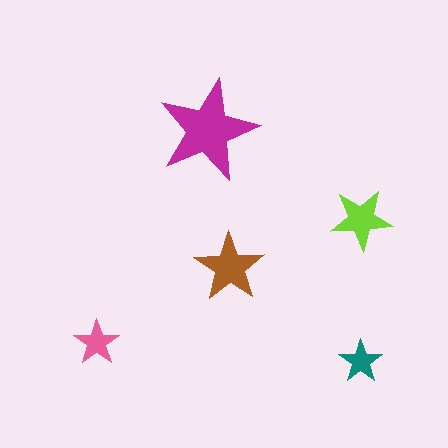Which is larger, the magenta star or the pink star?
The magenta one.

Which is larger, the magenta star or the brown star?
The magenta one.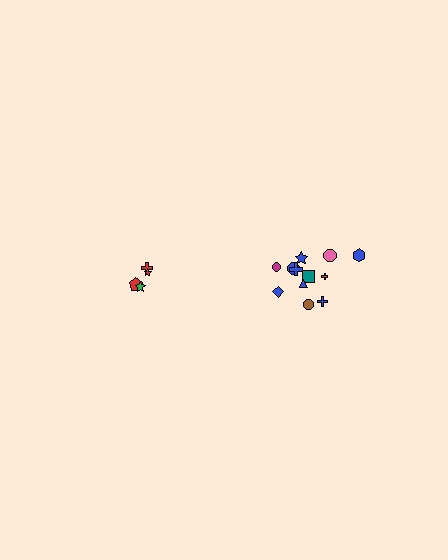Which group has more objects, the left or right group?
The right group.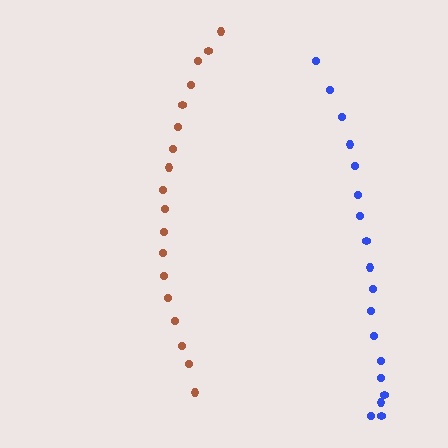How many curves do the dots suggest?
There are 2 distinct paths.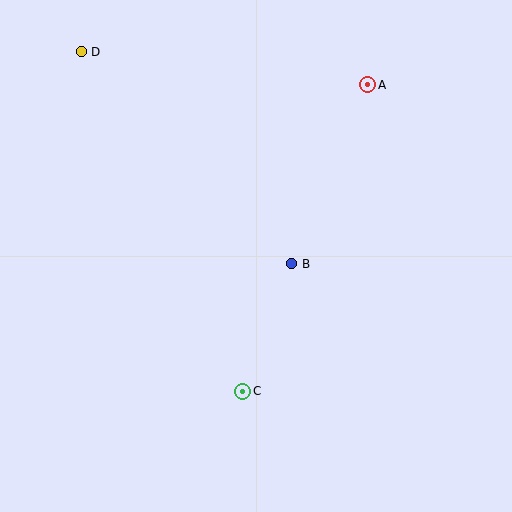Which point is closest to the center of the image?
Point B at (292, 264) is closest to the center.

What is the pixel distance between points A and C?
The distance between A and C is 331 pixels.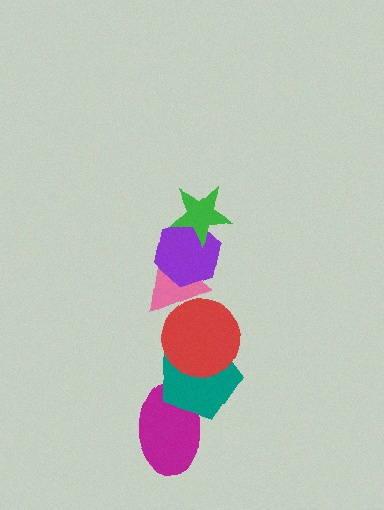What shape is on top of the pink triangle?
The purple hexagon is on top of the pink triangle.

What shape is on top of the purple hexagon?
The green star is on top of the purple hexagon.